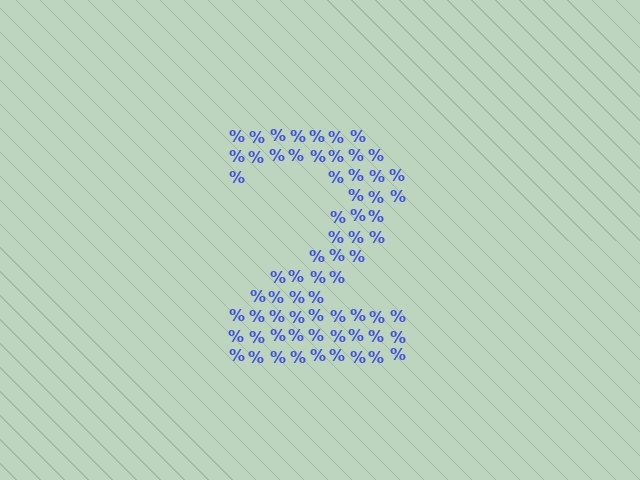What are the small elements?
The small elements are percent signs.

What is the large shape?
The large shape is the digit 2.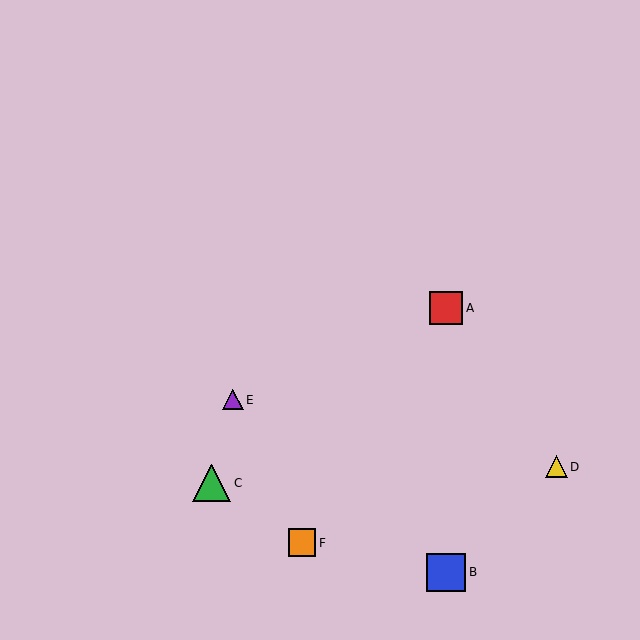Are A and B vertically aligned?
Yes, both are at x≈446.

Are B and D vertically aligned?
No, B is at x≈446 and D is at x≈556.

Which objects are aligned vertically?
Objects A, B are aligned vertically.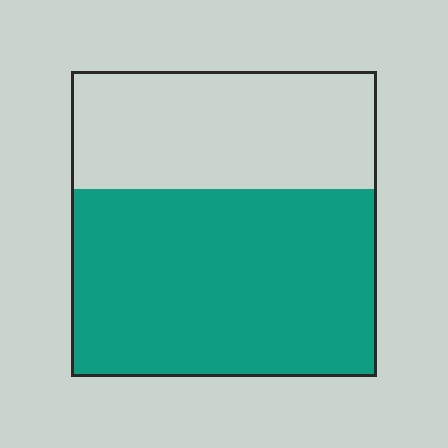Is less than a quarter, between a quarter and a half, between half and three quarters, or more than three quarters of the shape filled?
Between half and three quarters.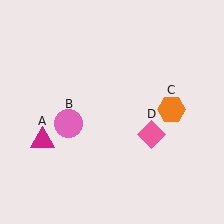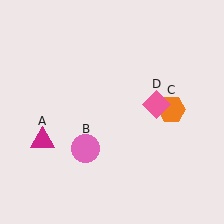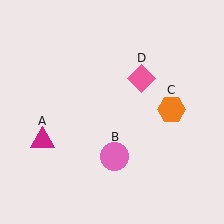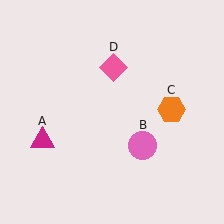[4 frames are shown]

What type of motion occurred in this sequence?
The pink circle (object B), pink diamond (object D) rotated counterclockwise around the center of the scene.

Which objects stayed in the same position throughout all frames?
Magenta triangle (object A) and orange hexagon (object C) remained stationary.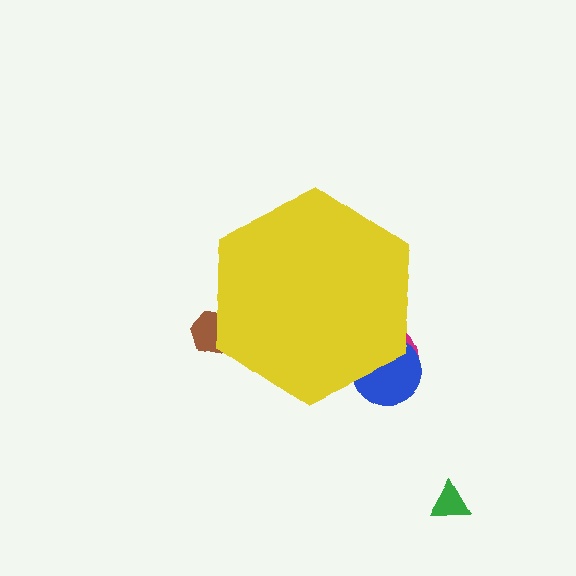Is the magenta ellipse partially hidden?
Yes, the magenta ellipse is partially hidden behind the yellow hexagon.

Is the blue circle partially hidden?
Yes, the blue circle is partially hidden behind the yellow hexagon.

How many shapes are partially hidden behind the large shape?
3 shapes are partially hidden.